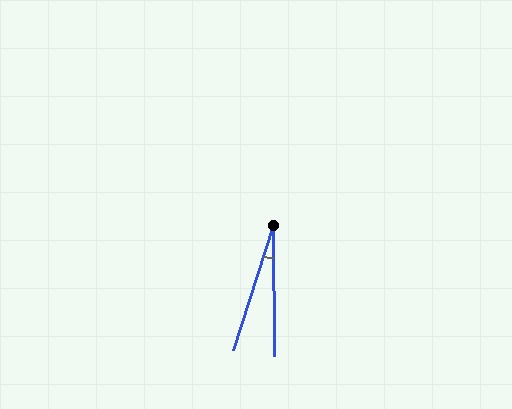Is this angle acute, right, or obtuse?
It is acute.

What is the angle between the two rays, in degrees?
Approximately 18 degrees.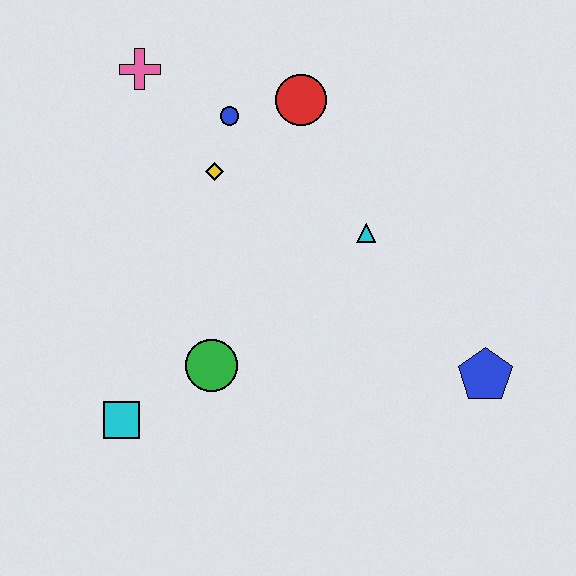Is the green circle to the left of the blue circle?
Yes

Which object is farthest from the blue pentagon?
The pink cross is farthest from the blue pentagon.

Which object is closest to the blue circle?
The yellow diamond is closest to the blue circle.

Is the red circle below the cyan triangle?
No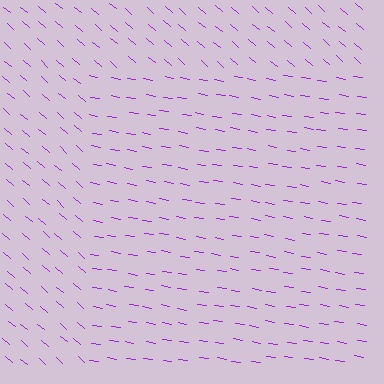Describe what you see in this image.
The image is filled with small purple line segments. A rectangle region in the image has lines oriented differently from the surrounding lines, creating a visible texture boundary.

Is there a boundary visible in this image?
Yes, there is a texture boundary formed by a change in line orientation.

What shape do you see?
I see a rectangle.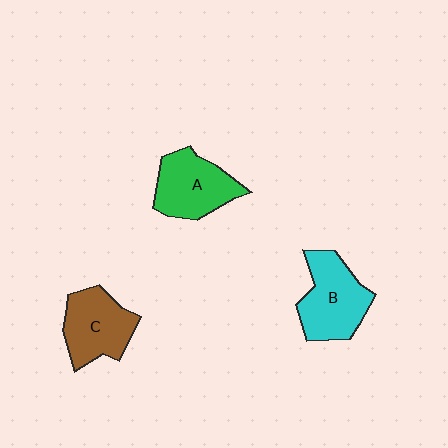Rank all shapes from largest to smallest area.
From largest to smallest: B (cyan), A (green), C (brown).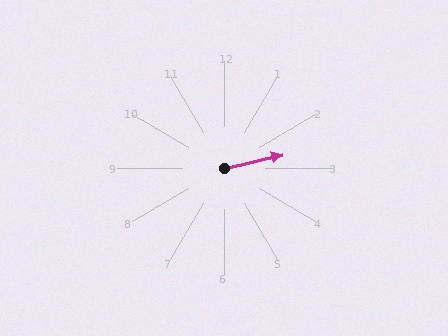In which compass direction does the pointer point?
East.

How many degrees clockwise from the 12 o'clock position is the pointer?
Approximately 77 degrees.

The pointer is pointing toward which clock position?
Roughly 3 o'clock.